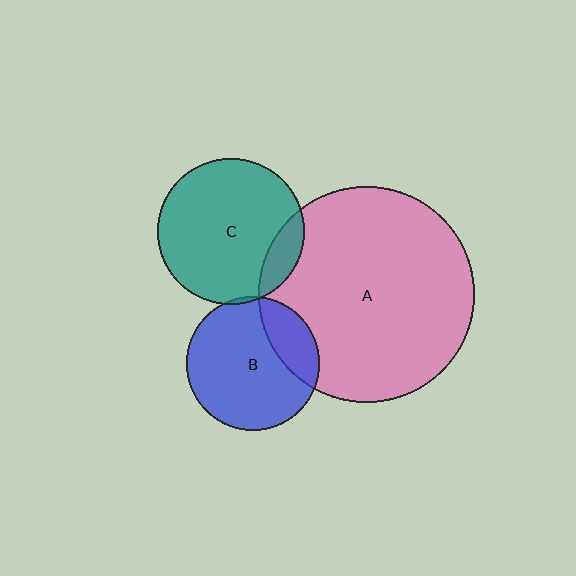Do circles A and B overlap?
Yes.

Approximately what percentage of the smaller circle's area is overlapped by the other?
Approximately 20%.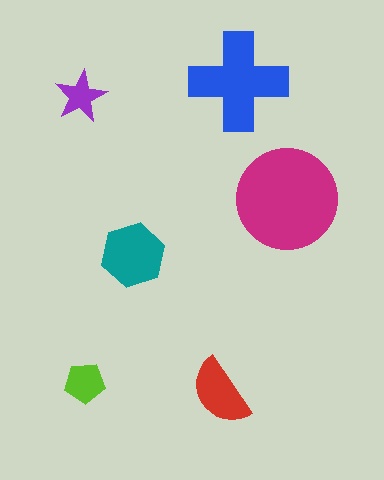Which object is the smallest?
The purple star.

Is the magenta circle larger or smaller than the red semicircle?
Larger.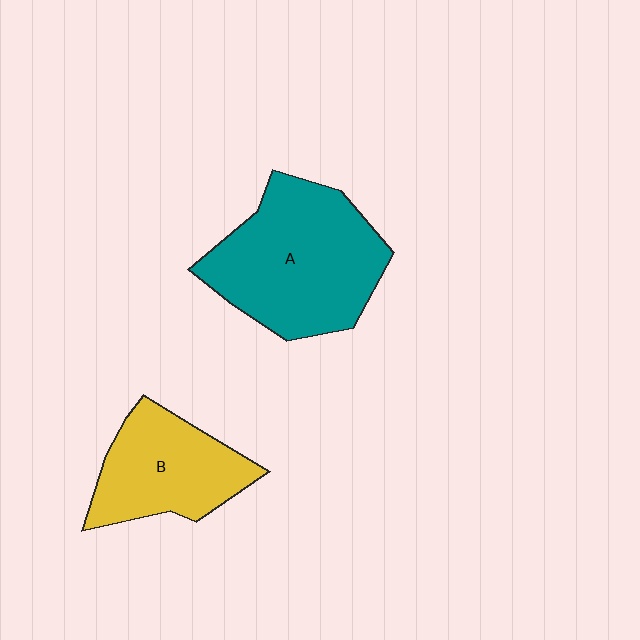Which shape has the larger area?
Shape A (teal).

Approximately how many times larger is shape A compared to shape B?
Approximately 1.5 times.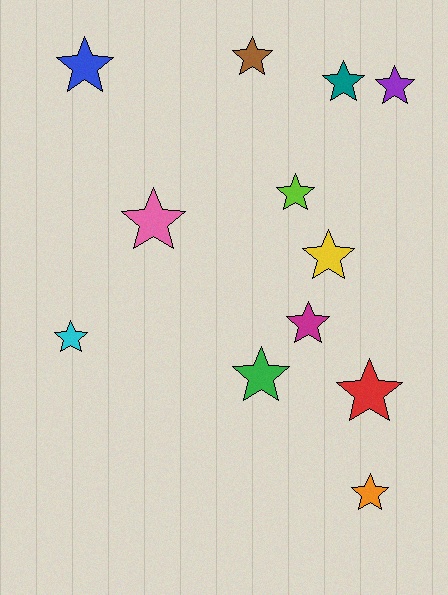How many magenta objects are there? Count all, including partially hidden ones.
There is 1 magenta object.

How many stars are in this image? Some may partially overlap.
There are 12 stars.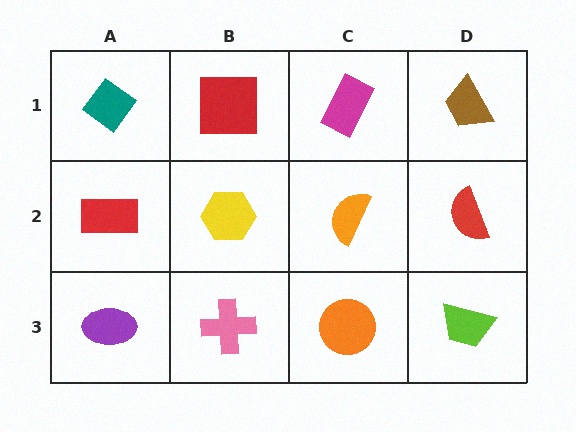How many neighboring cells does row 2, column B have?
4.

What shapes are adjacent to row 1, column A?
A red rectangle (row 2, column A), a red square (row 1, column B).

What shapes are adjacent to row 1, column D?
A red semicircle (row 2, column D), a magenta rectangle (row 1, column C).